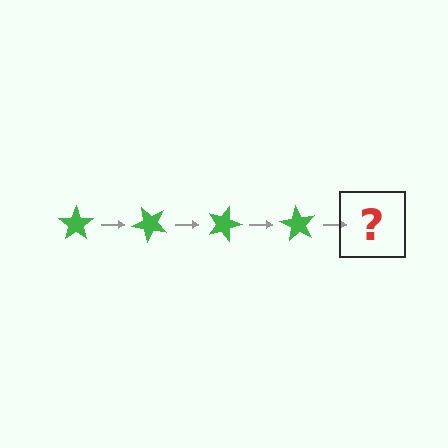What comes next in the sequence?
The next element should be a green star rotated 180 degrees.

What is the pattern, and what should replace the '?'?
The pattern is that the star rotates 45 degrees each step. The '?' should be a green star rotated 180 degrees.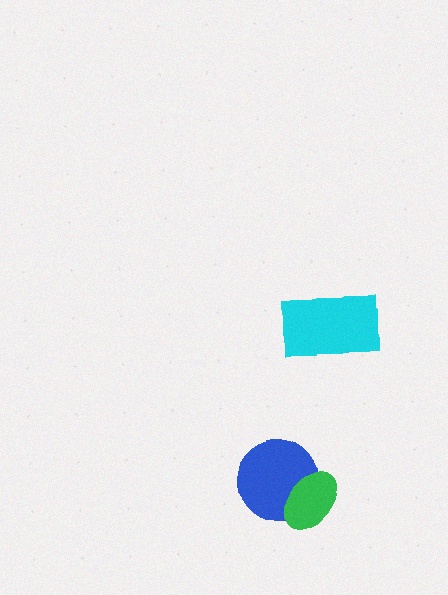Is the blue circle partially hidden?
Yes, it is partially covered by another shape.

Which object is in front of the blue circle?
The green ellipse is in front of the blue circle.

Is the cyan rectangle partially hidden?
No, no other shape covers it.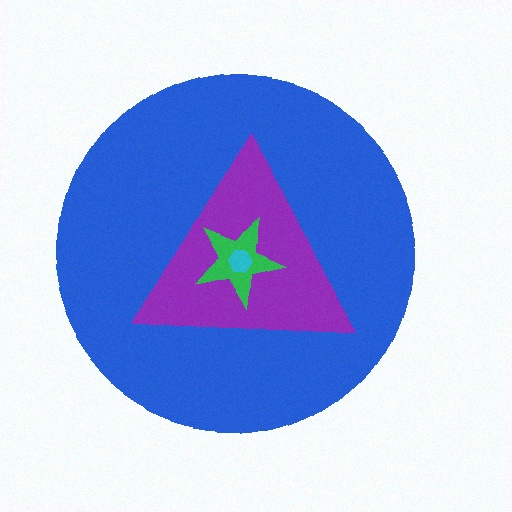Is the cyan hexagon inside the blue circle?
Yes.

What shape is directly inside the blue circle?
The purple triangle.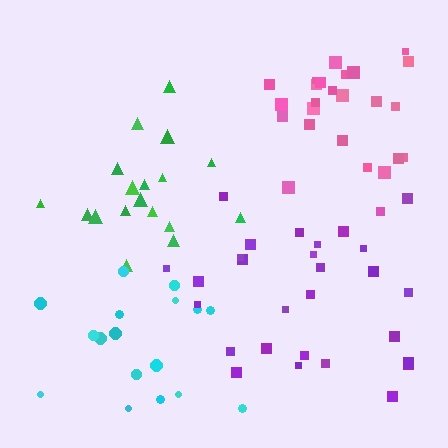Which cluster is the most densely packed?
Pink.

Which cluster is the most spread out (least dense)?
Cyan.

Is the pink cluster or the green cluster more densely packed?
Pink.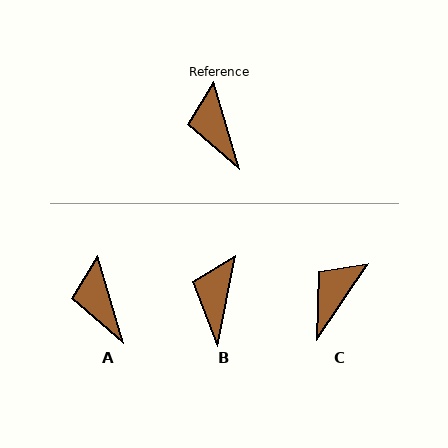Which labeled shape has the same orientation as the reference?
A.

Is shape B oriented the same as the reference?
No, it is off by about 28 degrees.